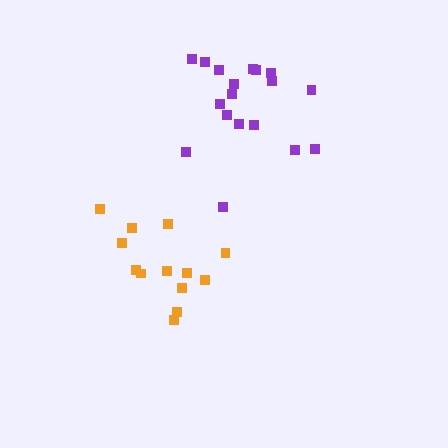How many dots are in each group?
Group 1: 13 dots, Group 2: 18 dots (31 total).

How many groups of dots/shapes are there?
There are 2 groups.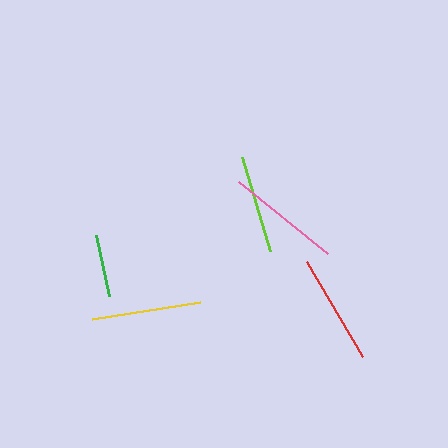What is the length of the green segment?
The green segment is approximately 63 pixels long.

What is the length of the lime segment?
The lime segment is approximately 98 pixels long.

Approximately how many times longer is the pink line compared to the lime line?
The pink line is approximately 1.2 times the length of the lime line.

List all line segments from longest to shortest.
From longest to shortest: pink, red, yellow, lime, green.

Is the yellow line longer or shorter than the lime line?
The yellow line is longer than the lime line.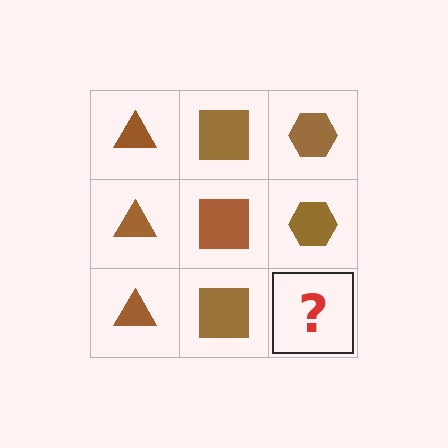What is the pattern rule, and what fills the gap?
The rule is that each column has a consistent shape. The gap should be filled with a brown hexagon.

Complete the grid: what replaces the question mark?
The question mark should be replaced with a brown hexagon.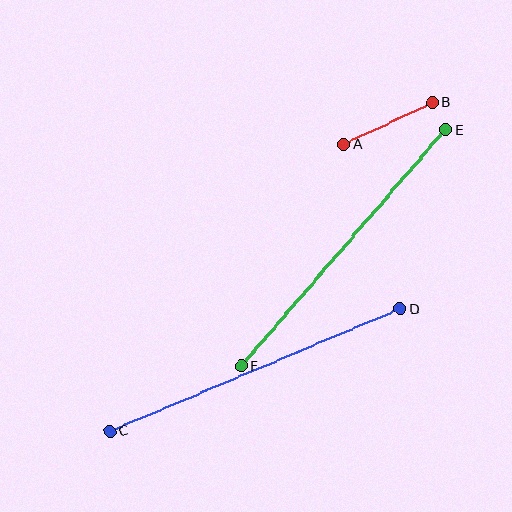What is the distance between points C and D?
The distance is approximately 315 pixels.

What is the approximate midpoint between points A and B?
The midpoint is at approximately (388, 123) pixels.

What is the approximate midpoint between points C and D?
The midpoint is at approximately (255, 370) pixels.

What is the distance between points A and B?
The distance is approximately 98 pixels.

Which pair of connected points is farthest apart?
Points C and D are farthest apart.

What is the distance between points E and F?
The distance is approximately 312 pixels.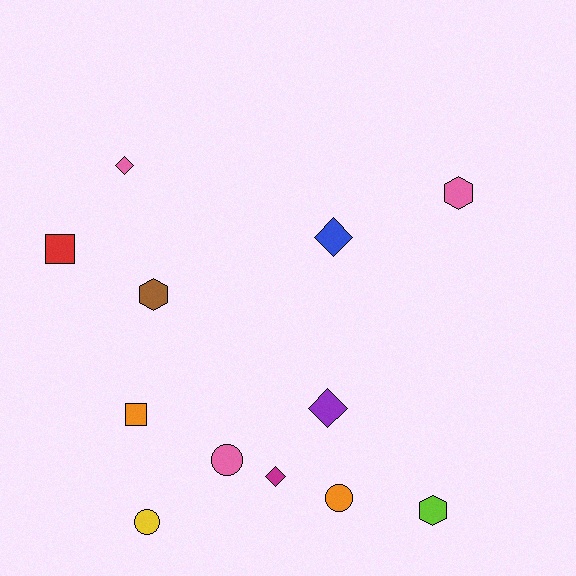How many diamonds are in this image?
There are 4 diamonds.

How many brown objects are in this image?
There is 1 brown object.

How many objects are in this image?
There are 12 objects.